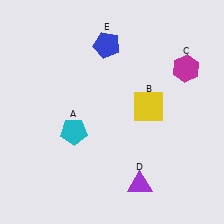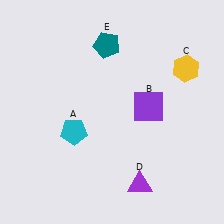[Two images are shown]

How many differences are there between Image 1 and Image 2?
There are 3 differences between the two images.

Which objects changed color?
B changed from yellow to purple. C changed from magenta to yellow. E changed from blue to teal.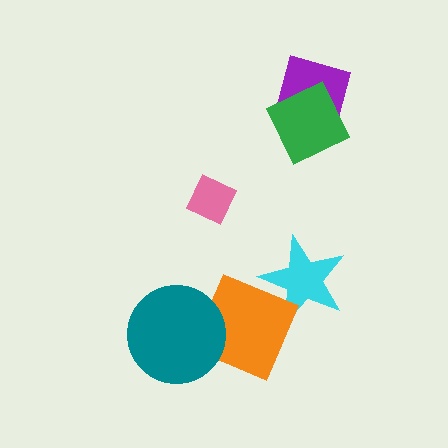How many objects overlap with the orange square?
2 objects overlap with the orange square.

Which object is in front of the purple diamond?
The green diamond is in front of the purple diamond.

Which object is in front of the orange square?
The teal circle is in front of the orange square.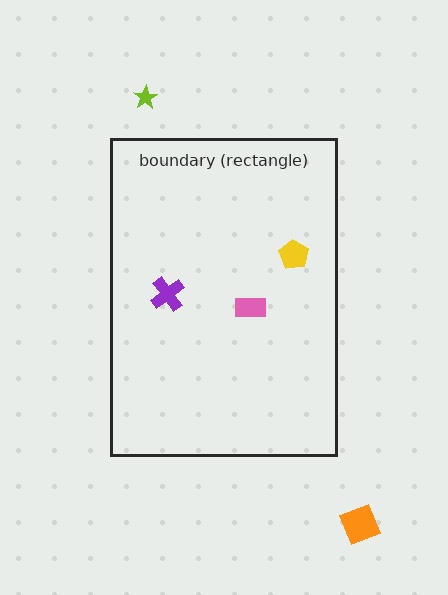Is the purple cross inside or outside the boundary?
Inside.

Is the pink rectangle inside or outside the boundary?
Inside.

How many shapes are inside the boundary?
3 inside, 2 outside.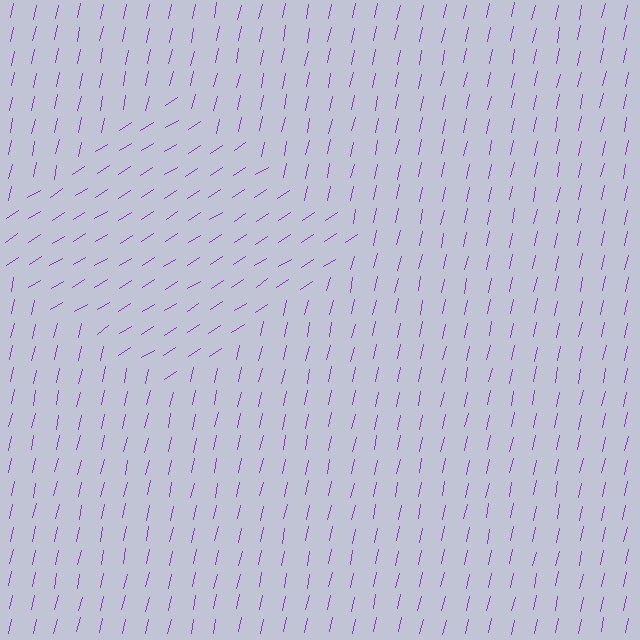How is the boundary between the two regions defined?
The boundary is defined purely by a change in line orientation (approximately 45 degrees difference). All lines are the same color and thickness.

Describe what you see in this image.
The image is filled with small purple line segments. A diamond region in the image has lines oriented differently from the surrounding lines, creating a visible texture boundary.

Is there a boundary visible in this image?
Yes, there is a texture boundary formed by a change in line orientation.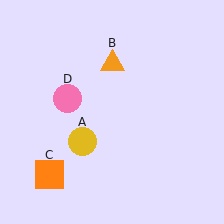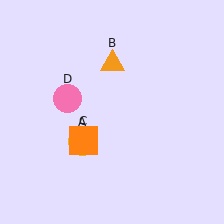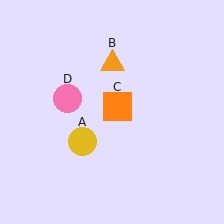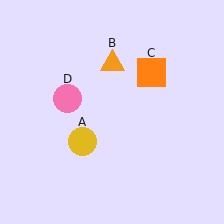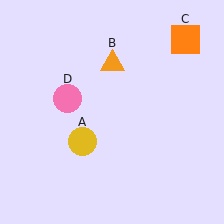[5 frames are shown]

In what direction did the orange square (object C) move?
The orange square (object C) moved up and to the right.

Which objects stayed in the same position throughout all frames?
Yellow circle (object A) and orange triangle (object B) and pink circle (object D) remained stationary.